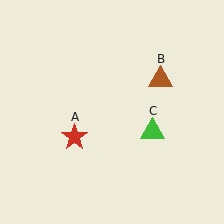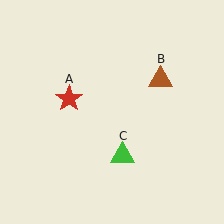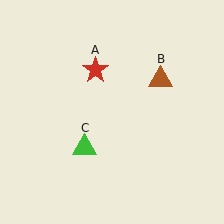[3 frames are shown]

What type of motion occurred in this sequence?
The red star (object A), green triangle (object C) rotated clockwise around the center of the scene.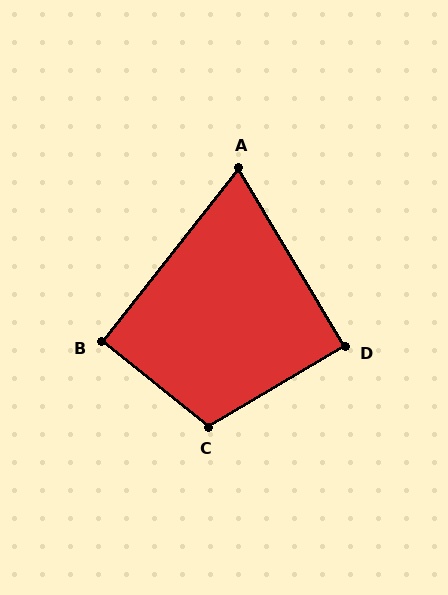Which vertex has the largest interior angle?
C, at approximately 111 degrees.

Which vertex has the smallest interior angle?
A, at approximately 69 degrees.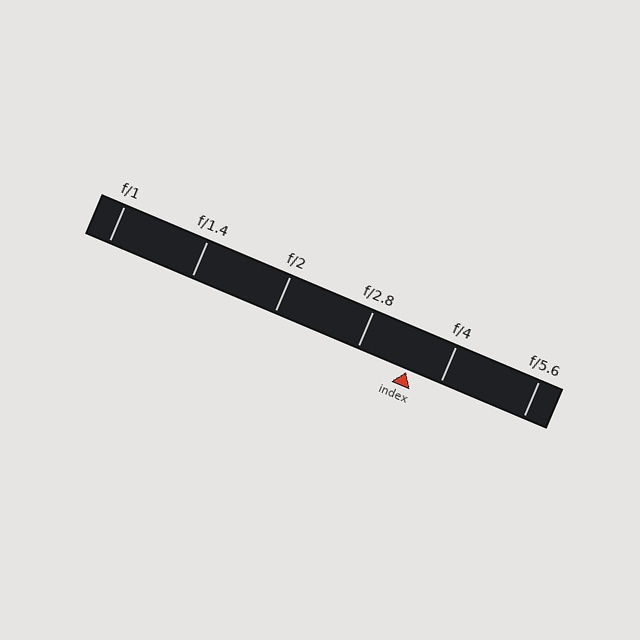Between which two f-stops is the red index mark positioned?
The index mark is between f/2.8 and f/4.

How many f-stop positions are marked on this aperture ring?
There are 6 f-stop positions marked.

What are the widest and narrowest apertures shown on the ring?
The widest aperture shown is f/1 and the narrowest is f/5.6.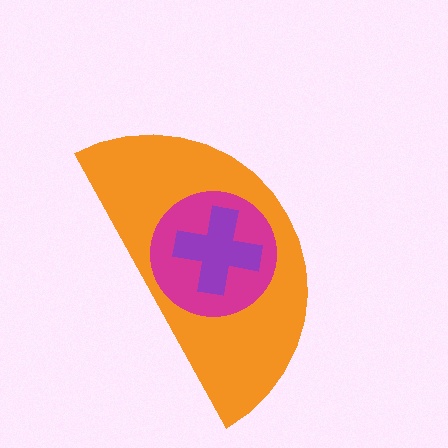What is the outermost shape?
The orange semicircle.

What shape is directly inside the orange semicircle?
The magenta circle.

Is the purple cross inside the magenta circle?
Yes.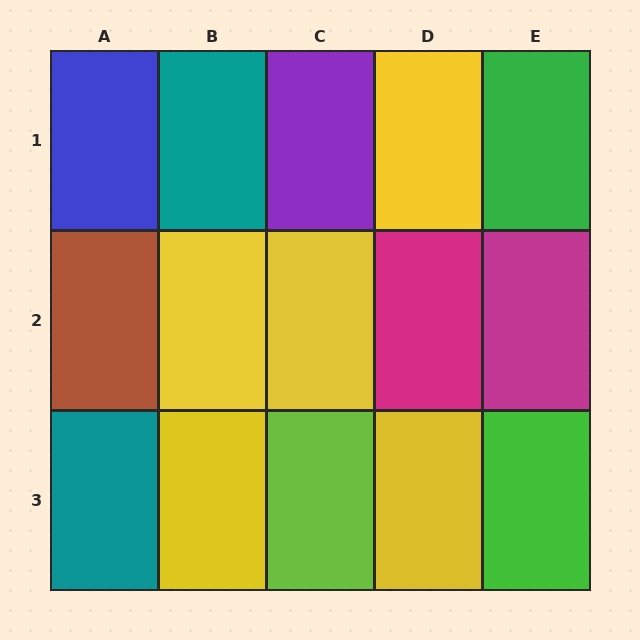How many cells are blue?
1 cell is blue.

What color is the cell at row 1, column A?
Blue.